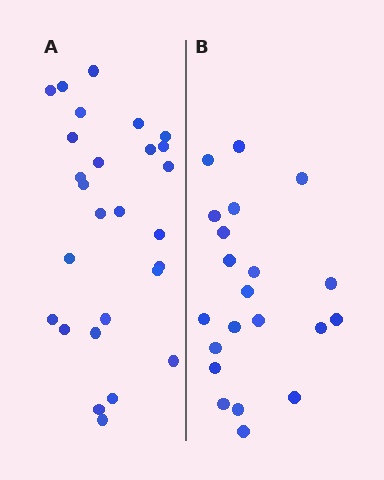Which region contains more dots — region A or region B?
Region A (the left region) has more dots.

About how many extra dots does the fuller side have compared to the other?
Region A has about 6 more dots than region B.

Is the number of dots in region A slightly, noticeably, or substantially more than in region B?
Region A has noticeably more, but not dramatically so. The ratio is roughly 1.3 to 1.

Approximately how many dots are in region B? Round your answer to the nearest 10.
About 20 dots. (The exact count is 21, which rounds to 20.)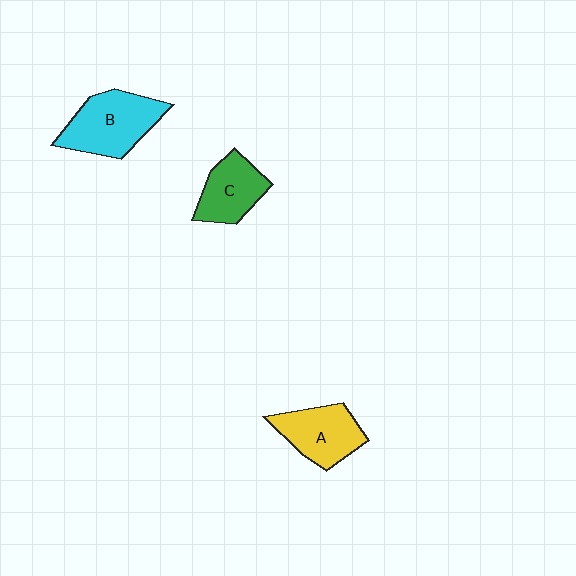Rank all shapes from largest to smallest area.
From largest to smallest: B (cyan), A (yellow), C (green).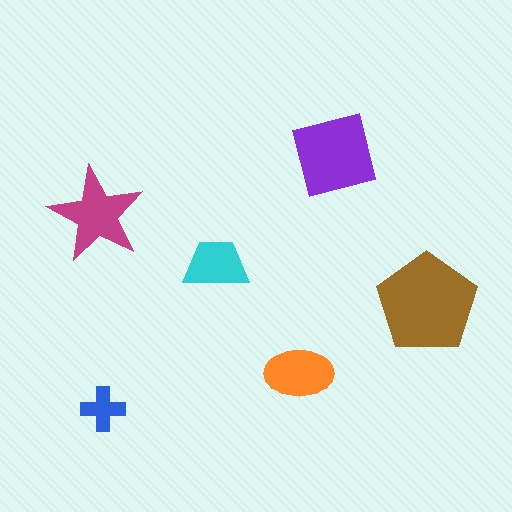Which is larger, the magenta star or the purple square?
The purple square.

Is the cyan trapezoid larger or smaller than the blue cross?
Larger.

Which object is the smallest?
The blue cross.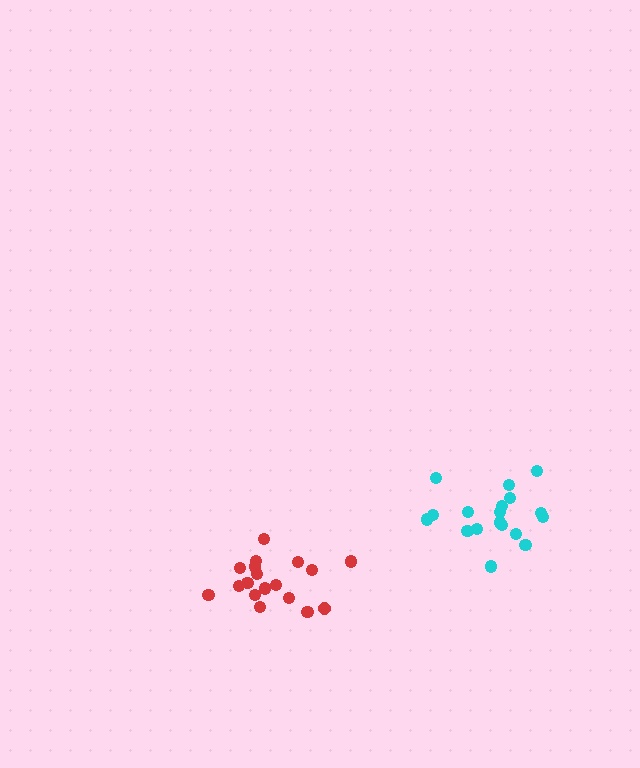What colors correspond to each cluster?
The clusters are colored: red, cyan.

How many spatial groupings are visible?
There are 2 spatial groupings.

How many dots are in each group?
Group 1: 18 dots, Group 2: 18 dots (36 total).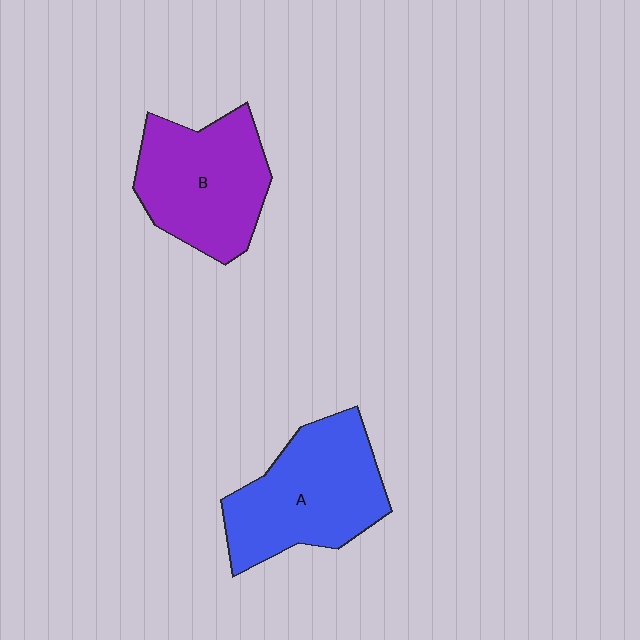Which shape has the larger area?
Shape A (blue).